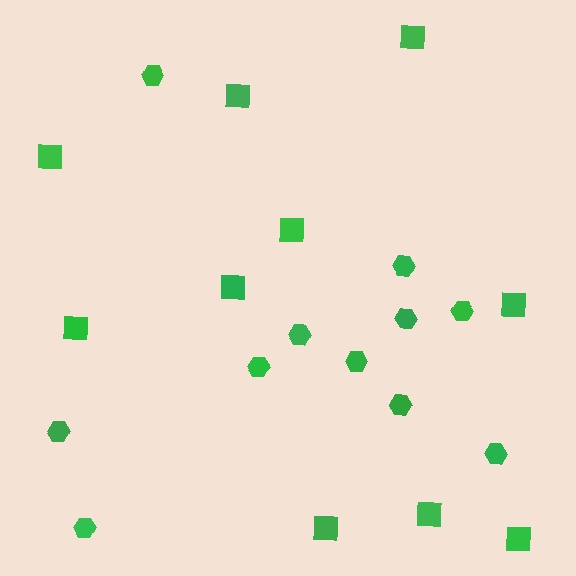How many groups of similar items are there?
There are 2 groups: one group of hexagons (11) and one group of squares (10).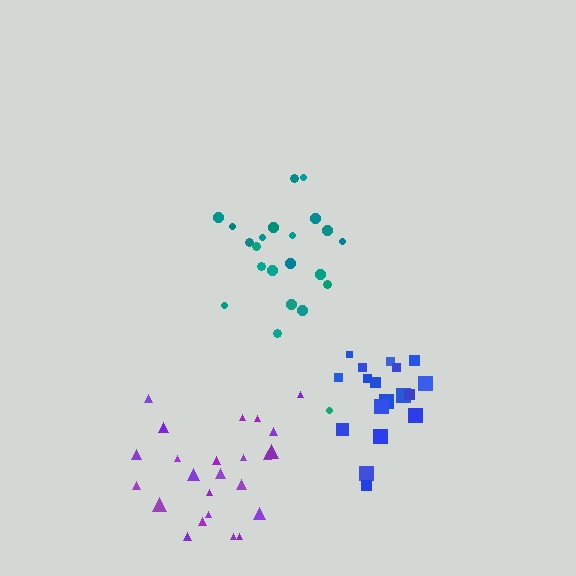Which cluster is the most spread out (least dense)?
Purple.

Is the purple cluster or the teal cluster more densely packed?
Teal.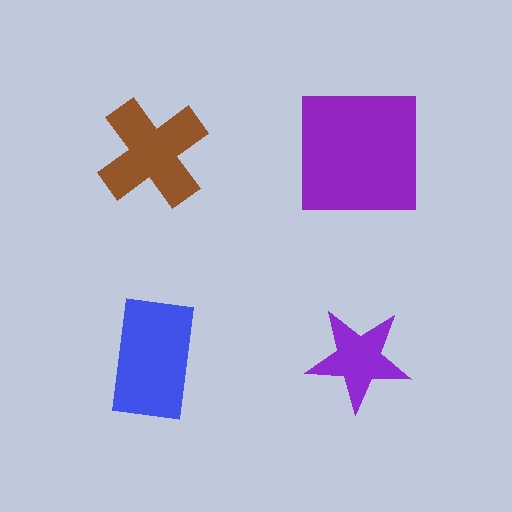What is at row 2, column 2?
A purple star.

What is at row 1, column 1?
A brown cross.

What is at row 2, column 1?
A blue rectangle.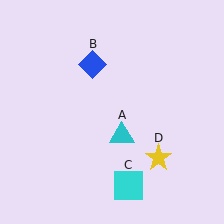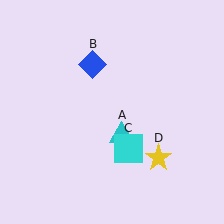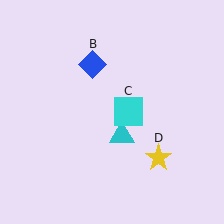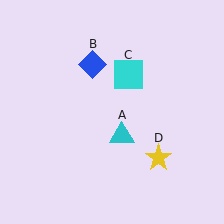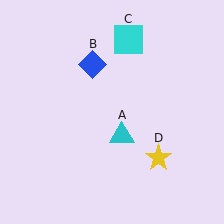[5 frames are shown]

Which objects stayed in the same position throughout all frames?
Cyan triangle (object A) and blue diamond (object B) and yellow star (object D) remained stationary.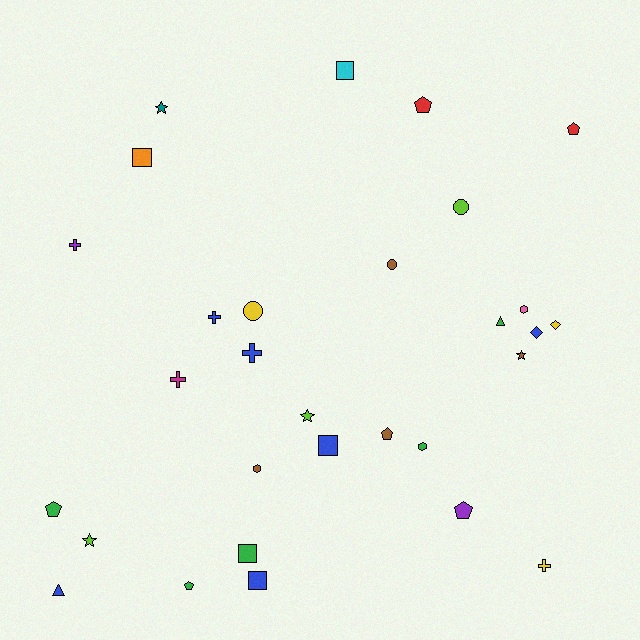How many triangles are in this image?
There are 2 triangles.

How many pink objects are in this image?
There is 1 pink object.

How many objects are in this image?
There are 30 objects.